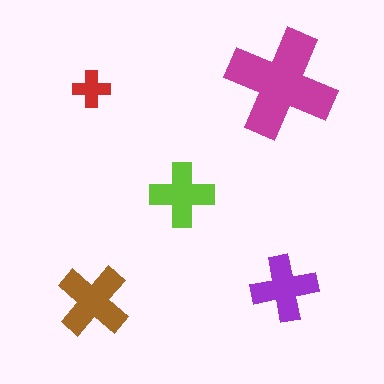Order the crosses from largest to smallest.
the magenta one, the brown one, the purple one, the lime one, the red one.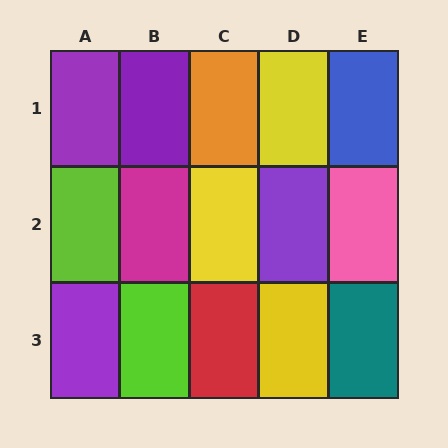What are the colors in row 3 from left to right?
Purple, lime, red, yellow, teal.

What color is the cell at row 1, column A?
Purple.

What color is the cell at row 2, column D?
Purple.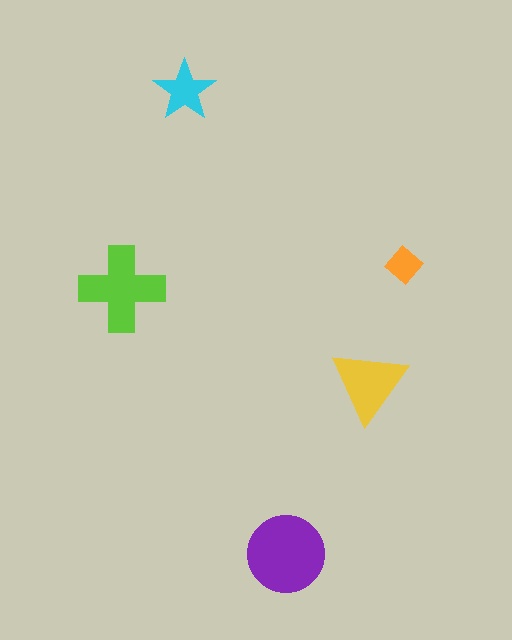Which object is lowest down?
The purple circle is bottommost.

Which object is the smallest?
The orange diamond.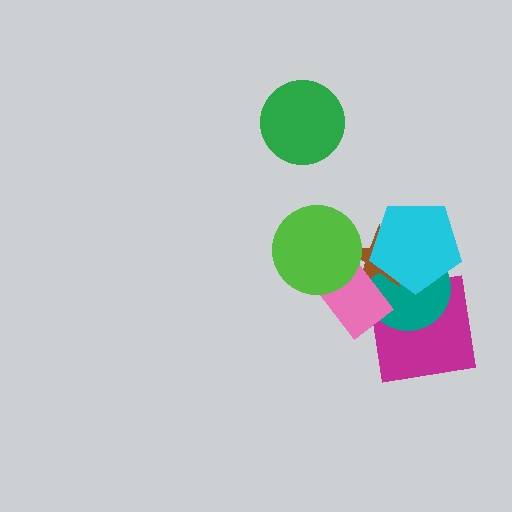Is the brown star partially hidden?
Yes, it is partially covered by another shape.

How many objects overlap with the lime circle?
2 objects overlap with the lime circle.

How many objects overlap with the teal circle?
4 objects overlap with the teal circle.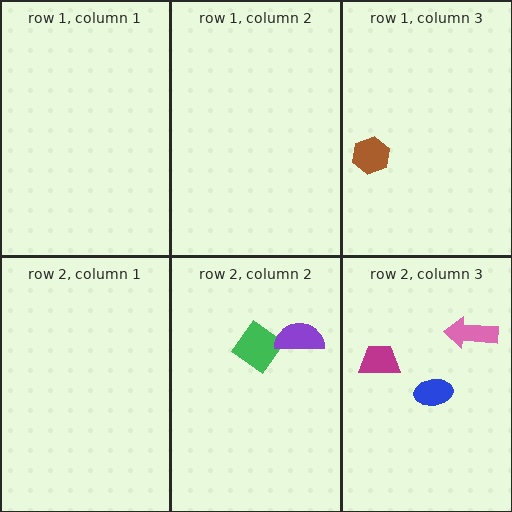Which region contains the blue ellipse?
The row 2, column 3 region.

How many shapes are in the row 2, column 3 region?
3.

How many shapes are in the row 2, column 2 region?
2.